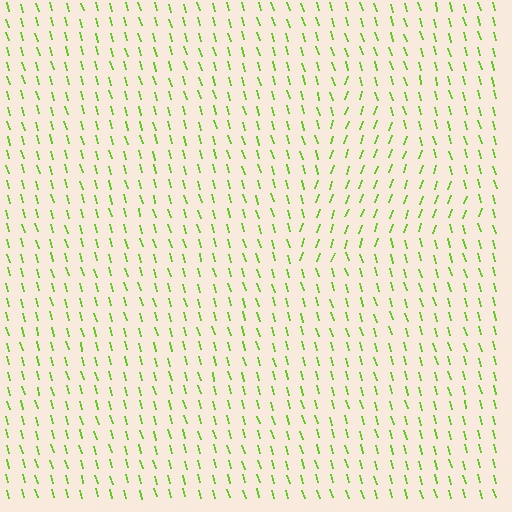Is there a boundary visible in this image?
Yes, there is a texture boundary formed by a change in line orientation.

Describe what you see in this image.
The image is filled with small lime line segments. A triangle region in the image has lines oriented differently from the surrounding lines, creating a visible texture boundary.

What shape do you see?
I see a triangle.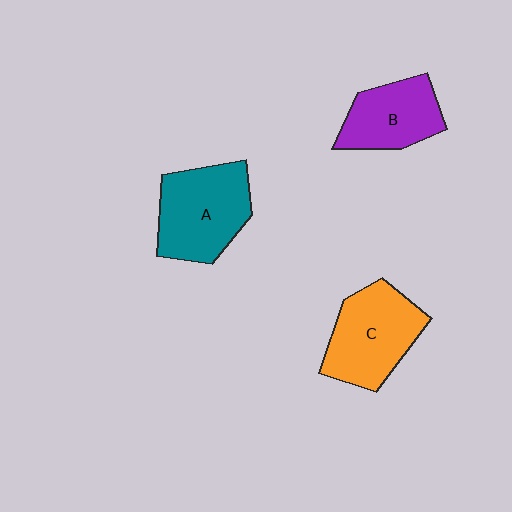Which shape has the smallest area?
Shape B (purple).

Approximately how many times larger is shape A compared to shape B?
Approximately 1.3 times.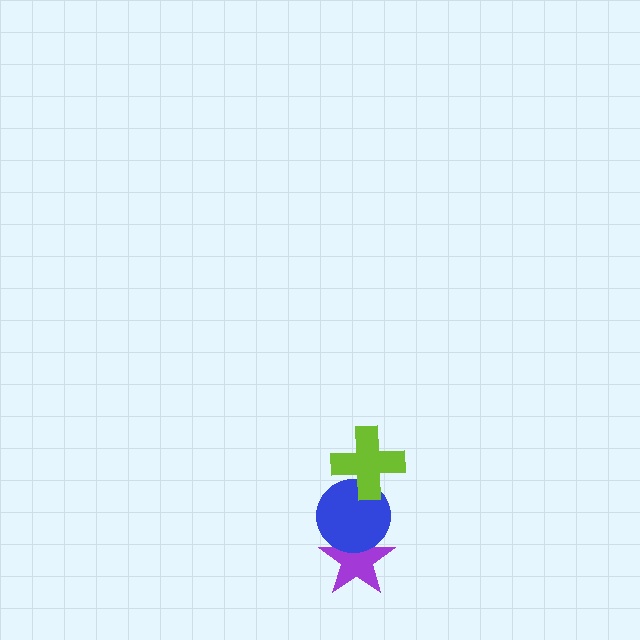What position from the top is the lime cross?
The lime cross is 1st from the top.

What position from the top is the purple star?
The purple star is 3rd from the top.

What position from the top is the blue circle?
The blue circle is 2nd from the top.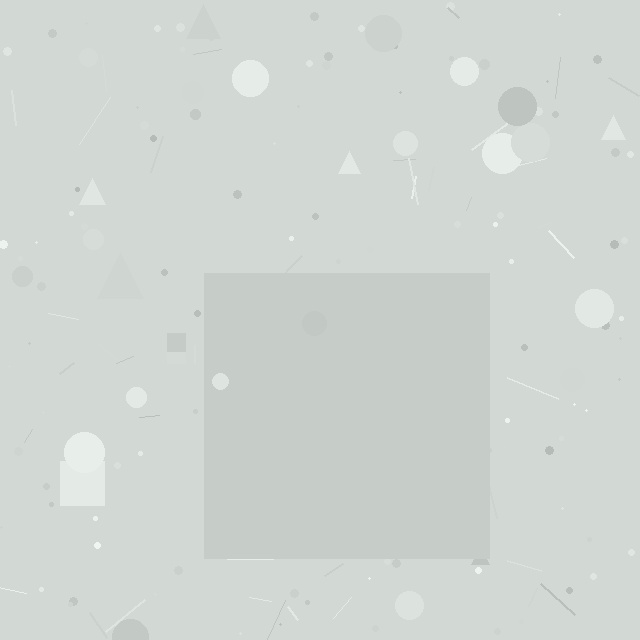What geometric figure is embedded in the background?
A square is embedded in the background.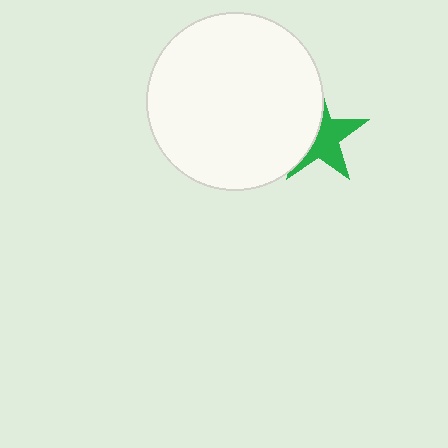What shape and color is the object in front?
The object in front is a white circle.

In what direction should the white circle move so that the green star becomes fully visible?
The white circle should move left. That is the shortest direction to clear the overlap and leave the green star fully visible.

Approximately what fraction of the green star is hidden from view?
Roughly 46% of the green star is hidden behind the white circle.